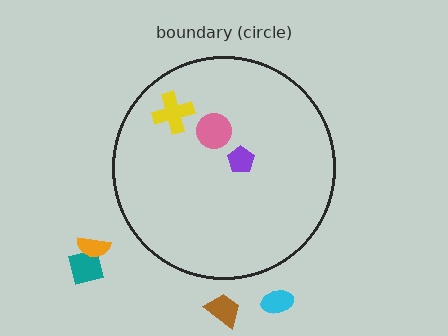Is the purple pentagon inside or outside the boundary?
Inside.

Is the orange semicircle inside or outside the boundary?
Outside.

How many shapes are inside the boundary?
3 inside, 4 outside.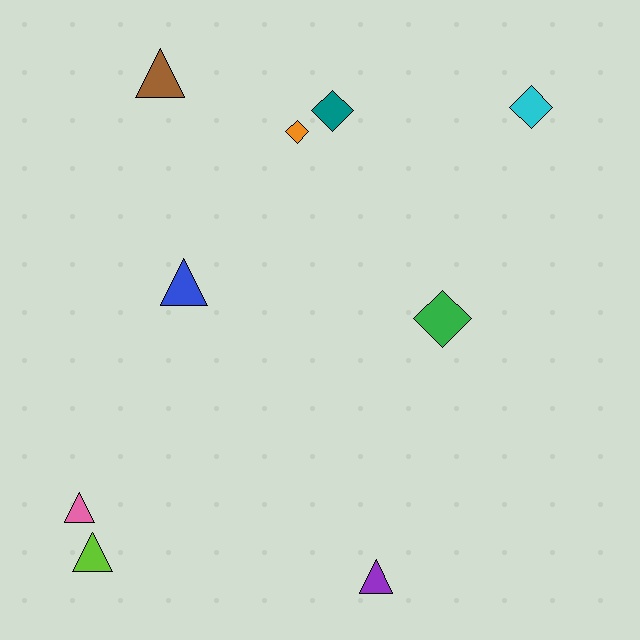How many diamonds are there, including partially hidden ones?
There are 4 diamonds.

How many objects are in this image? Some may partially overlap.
There are 9 objects.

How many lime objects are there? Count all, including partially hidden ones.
There is 1 lime object.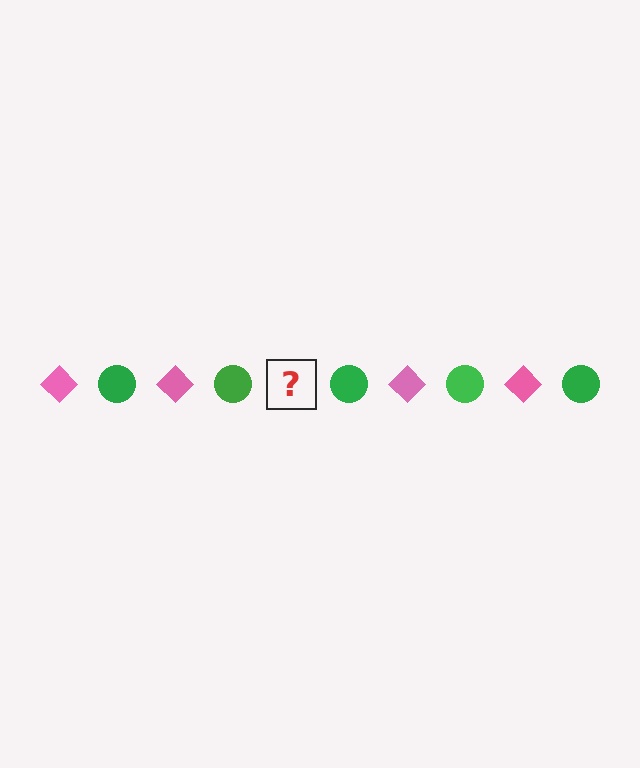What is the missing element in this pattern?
The missing element is a pink diamond.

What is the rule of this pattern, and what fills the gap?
The rule is that the pattern alternates between pink diamond and green circle. The gap should be filled with a pink diamond.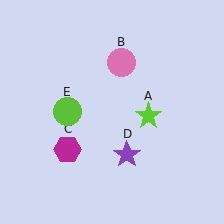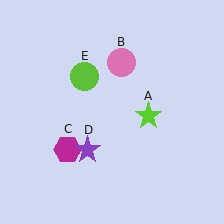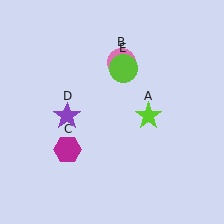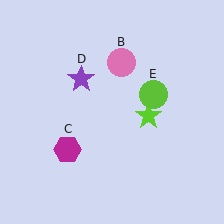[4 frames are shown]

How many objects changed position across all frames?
2 objects changed position: purple star (object D), lime circle (object E).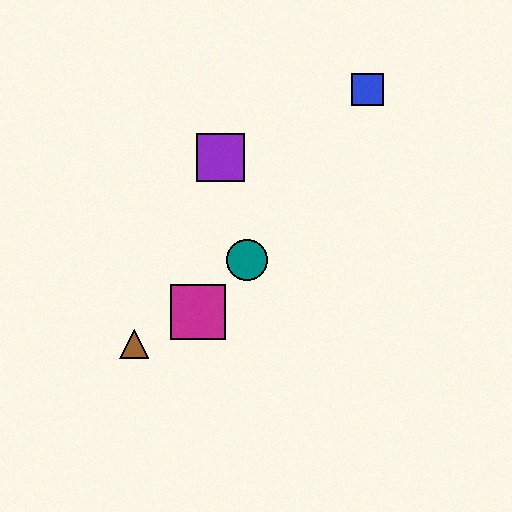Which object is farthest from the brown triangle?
The blue square is farthest from the brown triangle.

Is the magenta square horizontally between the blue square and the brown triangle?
Yes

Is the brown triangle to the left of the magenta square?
Yes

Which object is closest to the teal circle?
The magenta square is closest to the teal circle.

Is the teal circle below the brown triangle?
No